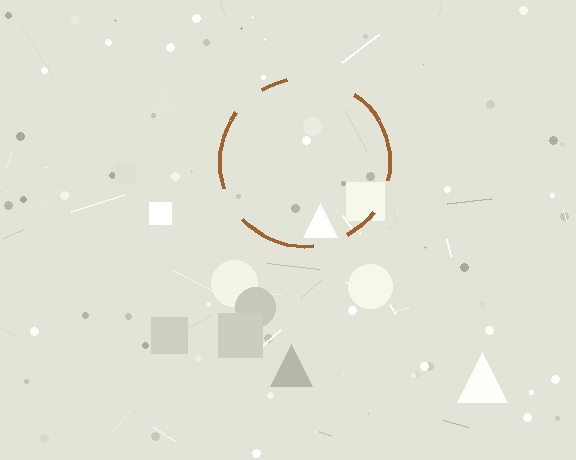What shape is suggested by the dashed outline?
The dashed outline suggests a circle.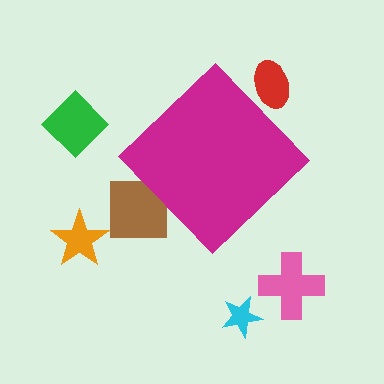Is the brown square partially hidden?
Yes, the brown square is partially hidden behind the magenta diamond.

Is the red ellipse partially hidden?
Yes, the red ellipse is partially hidden behind the magenta diamond.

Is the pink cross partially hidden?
No, the pink cross is fully visible.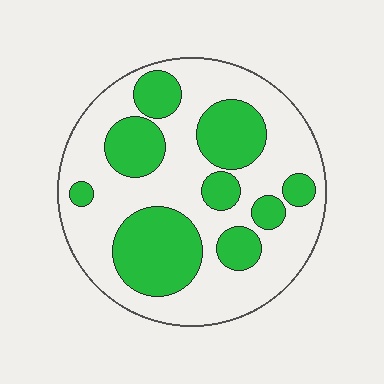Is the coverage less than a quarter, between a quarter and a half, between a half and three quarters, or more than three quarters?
Between a quarter and a half.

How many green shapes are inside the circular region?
9.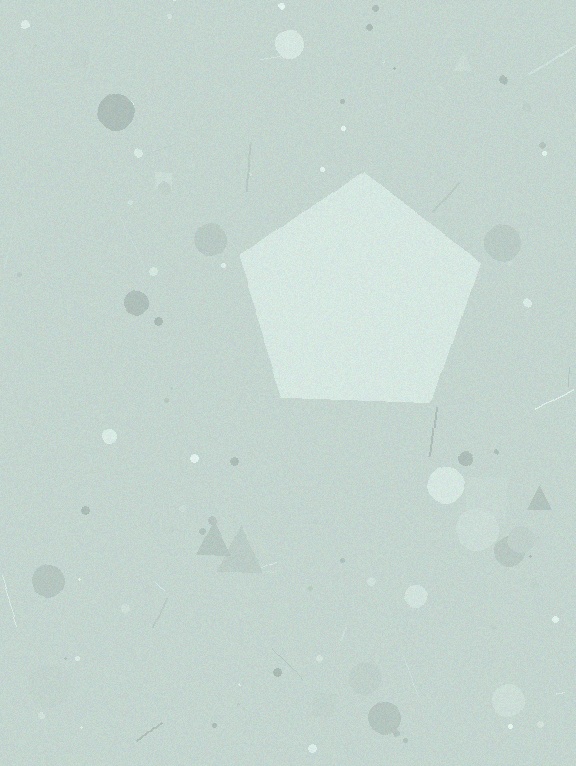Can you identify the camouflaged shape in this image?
The camouflaged shape is a pentagon.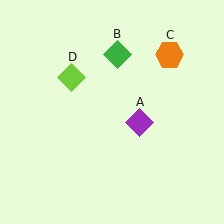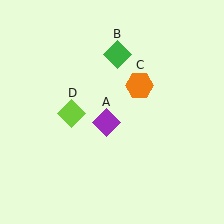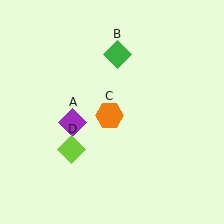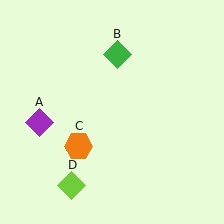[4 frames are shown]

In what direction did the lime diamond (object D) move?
The lime diamond (object D) moved down.